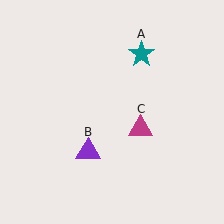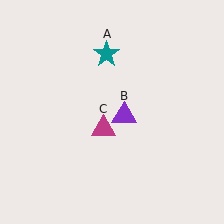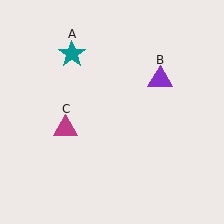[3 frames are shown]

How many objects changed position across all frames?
3 objects changed position: teal star (object A), purple triangle (object B), magenta triangle (object C).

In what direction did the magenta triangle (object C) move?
The magenta triangle (object C) moved left.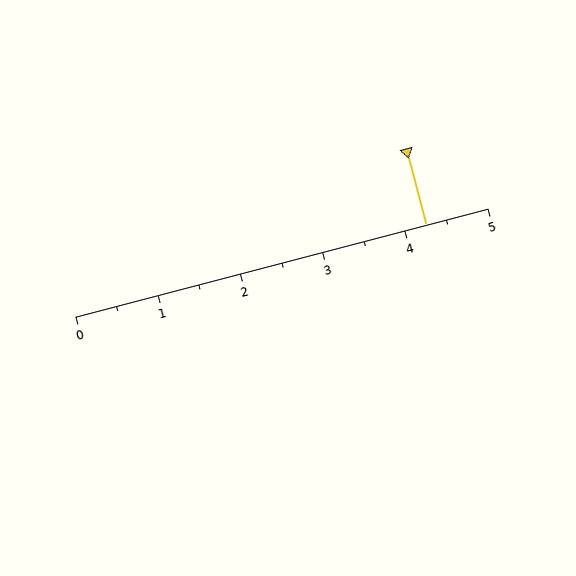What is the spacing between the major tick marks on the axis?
The major ticks are spaced 1 apart.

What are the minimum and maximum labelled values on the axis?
The axis runs from 0 to 5.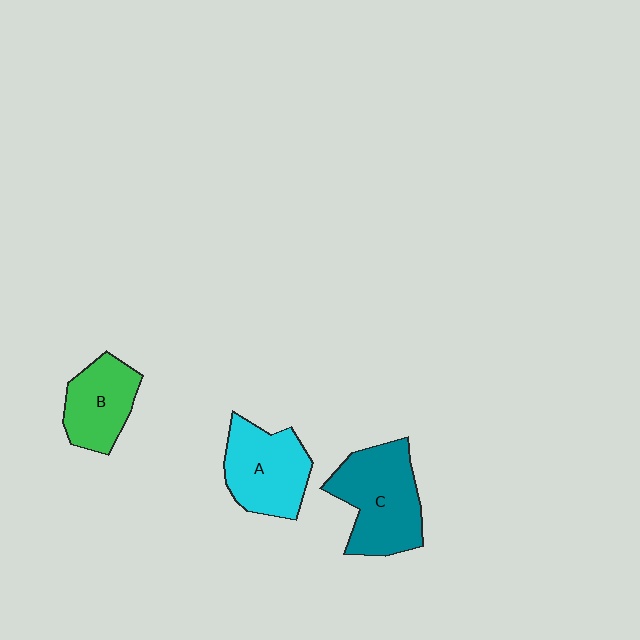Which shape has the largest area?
Shape C (teal).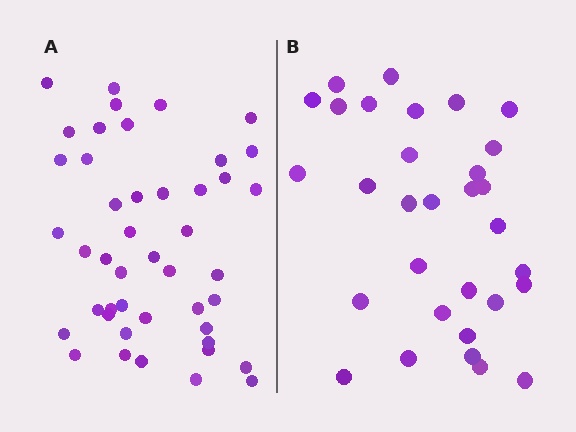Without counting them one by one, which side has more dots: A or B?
Region A (the left region) has more dots.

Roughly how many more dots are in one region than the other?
Region A has approximately 15 more dots than region B.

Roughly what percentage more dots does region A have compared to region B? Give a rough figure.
About 45% more.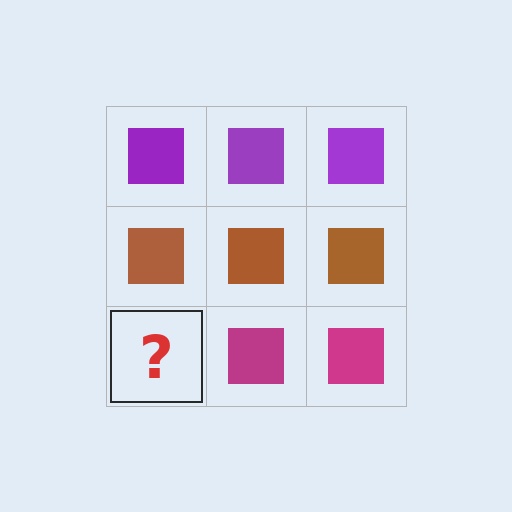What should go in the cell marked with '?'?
The missing cell should contain a magenta square.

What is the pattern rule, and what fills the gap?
The rule is that each row has a consistent color. The gap should be filled with a magenta square.